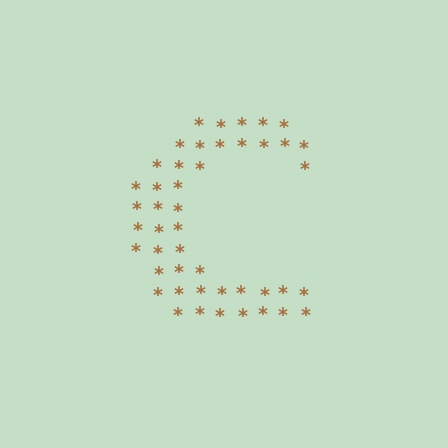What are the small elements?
The small elements are asterisks.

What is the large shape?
The large shape is the letter C.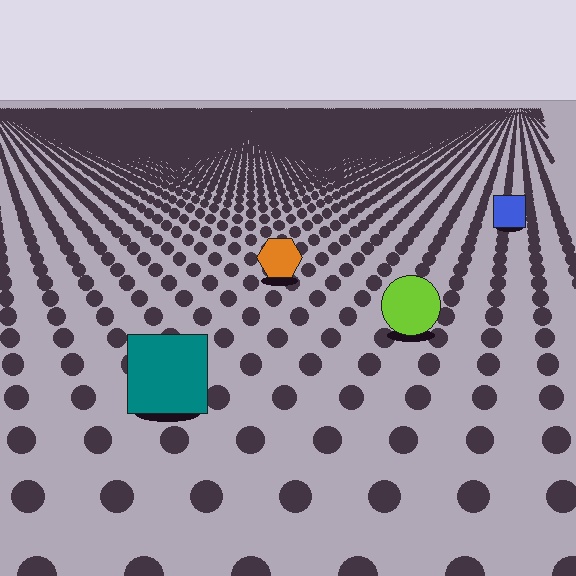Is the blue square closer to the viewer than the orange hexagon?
No. The orange hexagon is closer — you can tell from the texture gradient: the ground texture is coarser near it.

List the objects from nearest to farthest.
From nearest to farthest: the teal square, the lime circle, the orange hexagon, the blue square.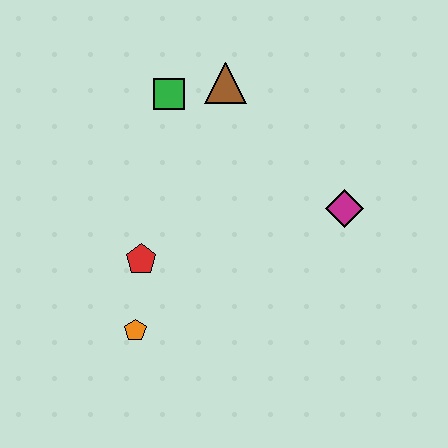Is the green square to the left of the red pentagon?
No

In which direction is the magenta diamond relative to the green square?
The magenta diamond is to the right of the green square.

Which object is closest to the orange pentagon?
The red pentagon is closest to the orange pentagon.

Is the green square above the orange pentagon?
Yes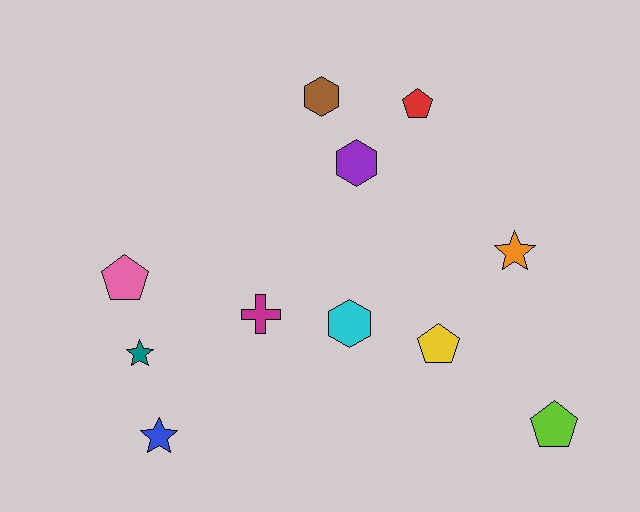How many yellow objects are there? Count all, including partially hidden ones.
There is 1 yellow object.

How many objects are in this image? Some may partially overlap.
There are 11 objects.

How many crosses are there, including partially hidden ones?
There is 1 cross.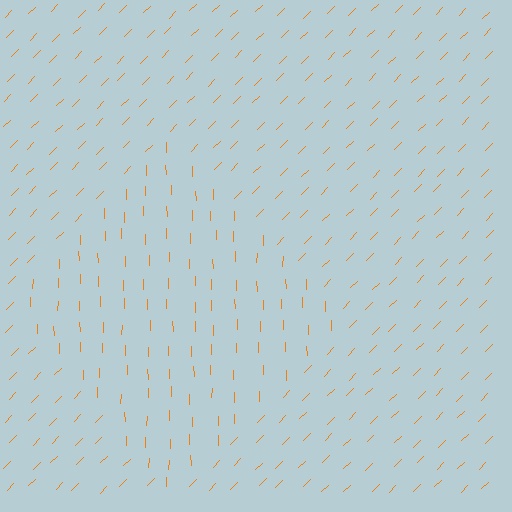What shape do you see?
I see a diamond.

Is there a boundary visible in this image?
Yes, there is a texture boundary formed by a change in line orientation.